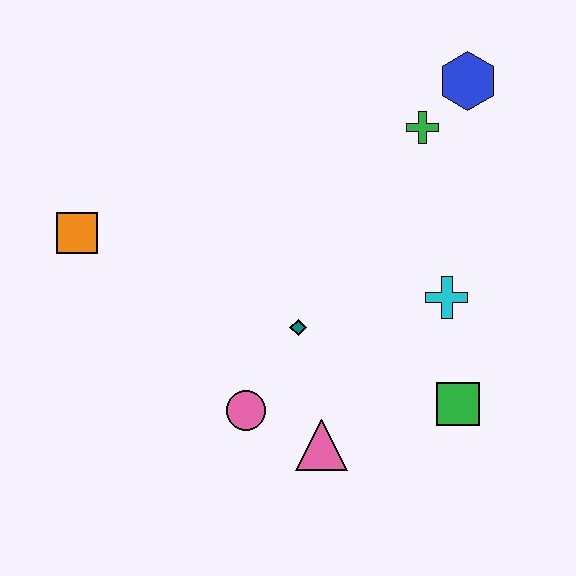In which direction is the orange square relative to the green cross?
The orange square is to the left of the green cross.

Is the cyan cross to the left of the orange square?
No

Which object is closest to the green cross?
The blue hexagon is closest to the green cross.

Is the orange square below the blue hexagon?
Yes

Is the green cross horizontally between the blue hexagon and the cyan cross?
No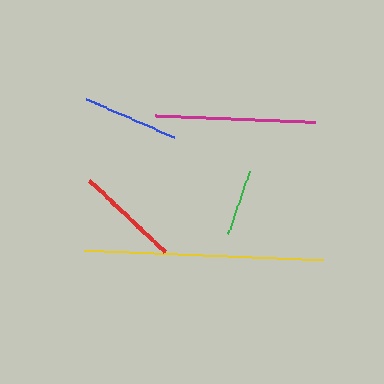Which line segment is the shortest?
The green line is the shortest at approximately 66 pixels.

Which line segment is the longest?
The yellow line is the longest at approximately 240 pixels.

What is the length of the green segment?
The green segment is approximately 66 pixels long.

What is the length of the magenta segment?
The magenta segment is approximately 160 pixels long.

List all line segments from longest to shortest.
From longest to shortest: yellow, magenta, red, blue, green.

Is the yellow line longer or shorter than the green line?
The yellow line is longer than the green line.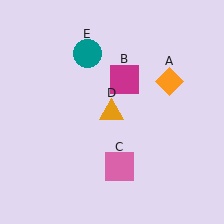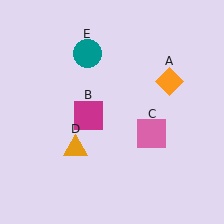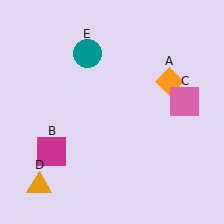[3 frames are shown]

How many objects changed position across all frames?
3 objects changed position: magenta square (object B), pink square (object C), orange triangle (object D).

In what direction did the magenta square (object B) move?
The magenta square (object B) moved down and to the left.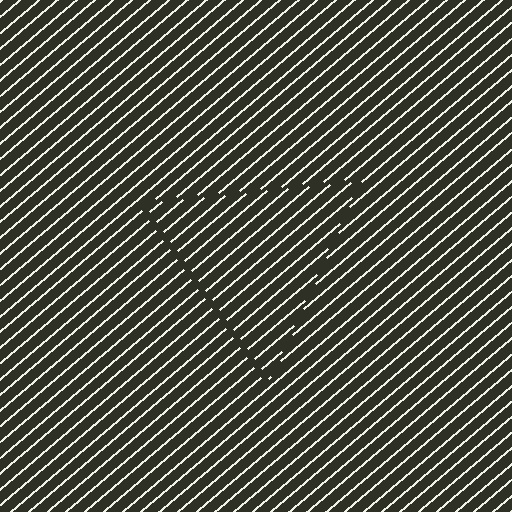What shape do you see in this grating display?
An illusory triangle. The interior of the shape contains the same grating, shifted by half a period — the contour is defined by the phase discontinuity where line-ends from the inner and outer gratings abut.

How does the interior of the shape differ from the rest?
The interior of the shape contains the same grating, shifted by half a period — the contour is defined by the phase discontinuity where line-ends from the inner and outer gratings abut.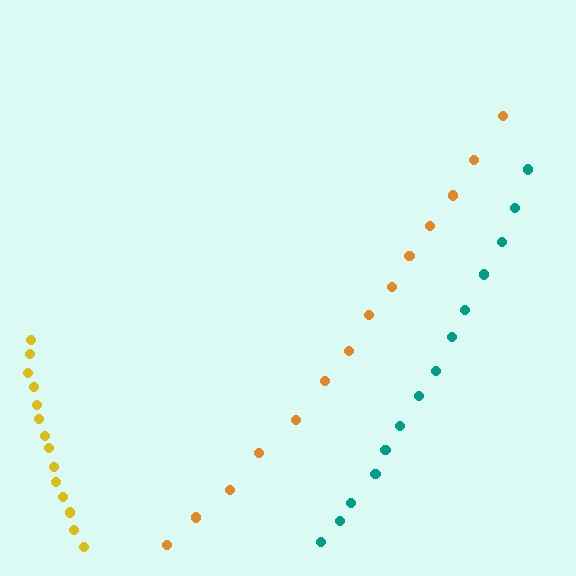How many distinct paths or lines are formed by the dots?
There are 3 distinct paths.